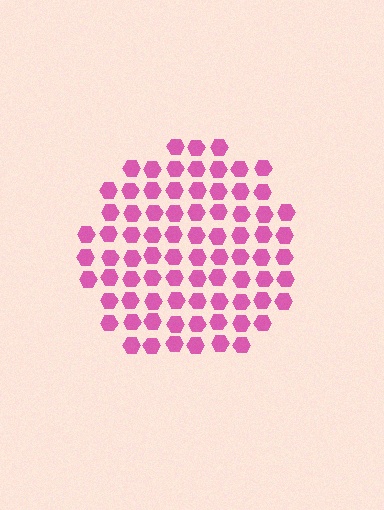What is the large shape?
The large shape is a circle.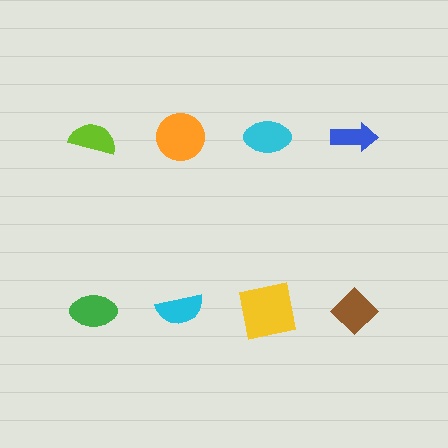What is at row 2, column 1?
A green ellipse.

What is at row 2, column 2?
A cyan semicircle.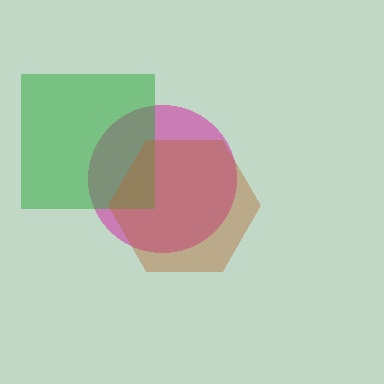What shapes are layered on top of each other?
The layered shapes are: a magenta circle, a green square, a brown hexagon.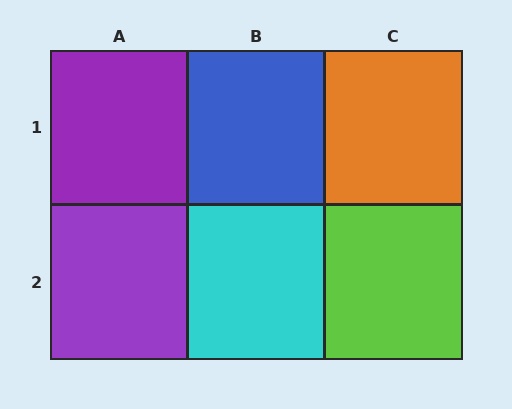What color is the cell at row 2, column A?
Purple.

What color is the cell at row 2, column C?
Lime.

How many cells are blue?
1 cell is blue.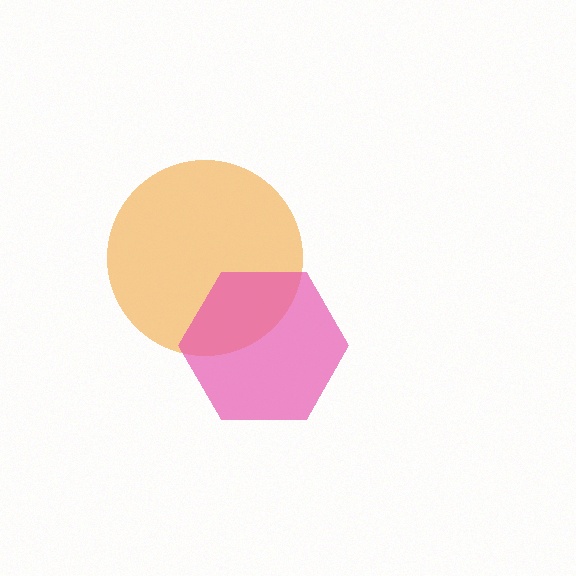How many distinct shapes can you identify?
There are 2 distinct shapes: an orange circle, a pink hexagon.